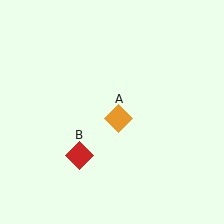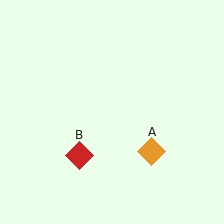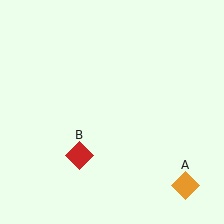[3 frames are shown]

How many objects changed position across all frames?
1 object changed position: orange diamond (object A).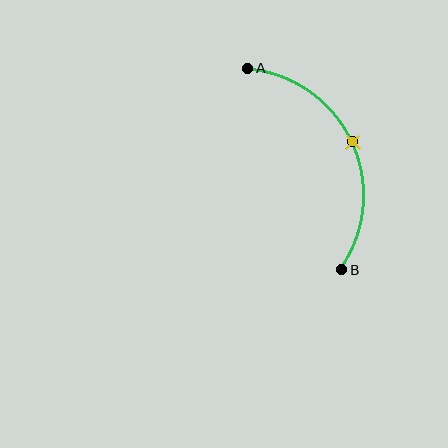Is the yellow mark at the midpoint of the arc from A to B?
Yes. The yellow mark lies on the arc at equal arc-length from both A and B — it is the arc midpoint.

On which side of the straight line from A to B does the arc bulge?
The arc bulges to the right of the straight line connecting A and B.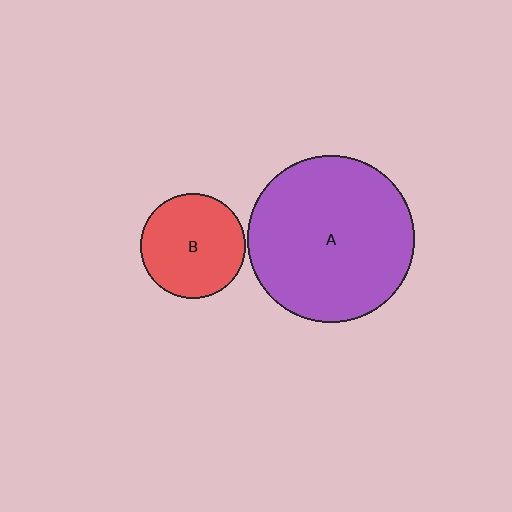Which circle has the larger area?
Circle A (purple).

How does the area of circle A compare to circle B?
Approximately 2.5 times.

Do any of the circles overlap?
No, none of the circles overlap.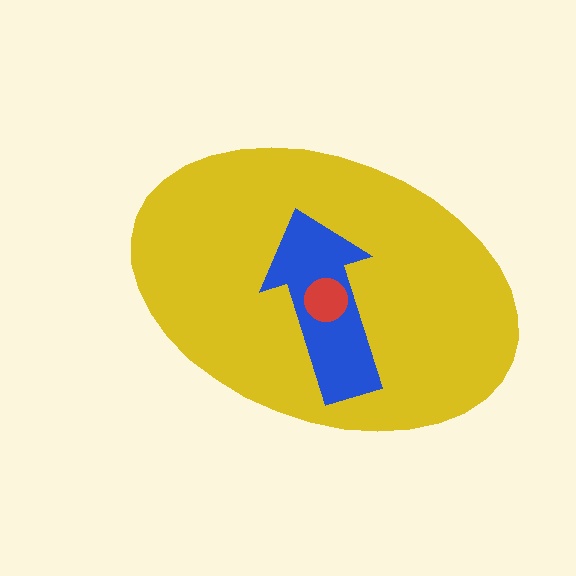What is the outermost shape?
The yellow ellipse.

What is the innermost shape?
The red circle.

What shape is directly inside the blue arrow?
The red circle.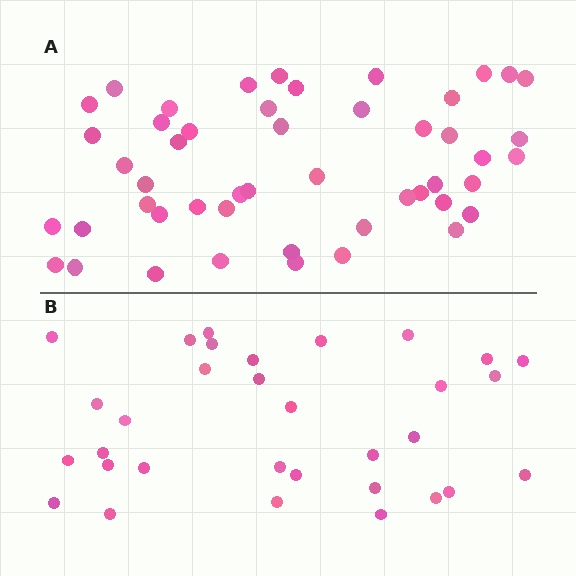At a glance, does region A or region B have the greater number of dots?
Region A (the top region) has more dots.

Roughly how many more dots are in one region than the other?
Region A has approximately 15 more dots than region B.